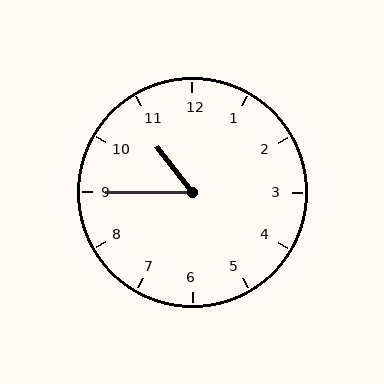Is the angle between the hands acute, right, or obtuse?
It is acute.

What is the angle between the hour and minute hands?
Approximately 52 degrees.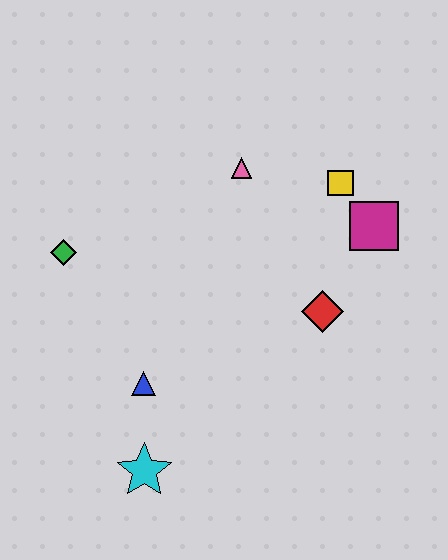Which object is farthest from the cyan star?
The yellow square is farthest from the cyan star.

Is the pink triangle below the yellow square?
No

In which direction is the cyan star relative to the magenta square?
The cyan star is below the magenta square.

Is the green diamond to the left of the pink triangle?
Yes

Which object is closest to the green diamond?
The blue triangle is closest to the green diamond.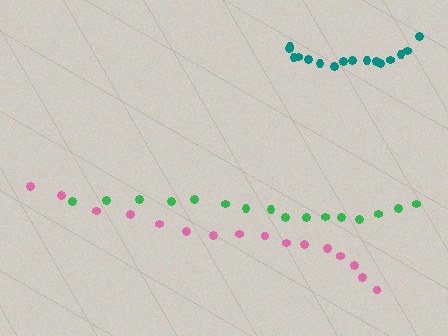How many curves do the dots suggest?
There are 3 distinct paths.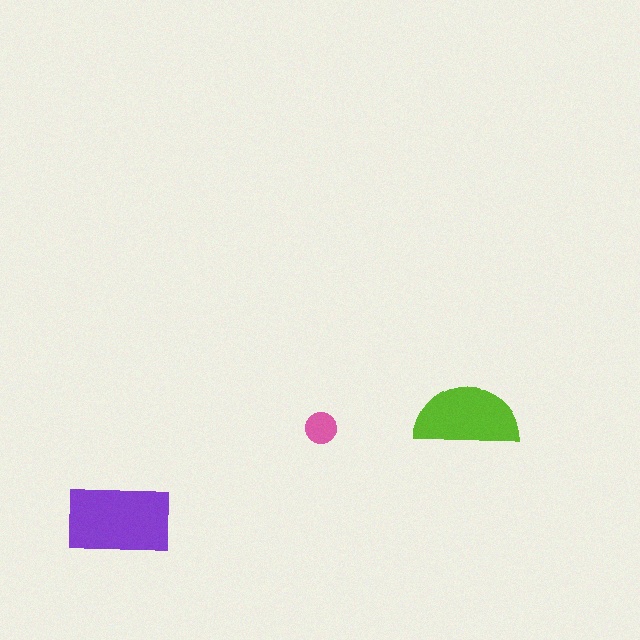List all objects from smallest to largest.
The pink circle, the lime semicircle, the purple rectangle.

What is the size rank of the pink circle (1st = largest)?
3rd.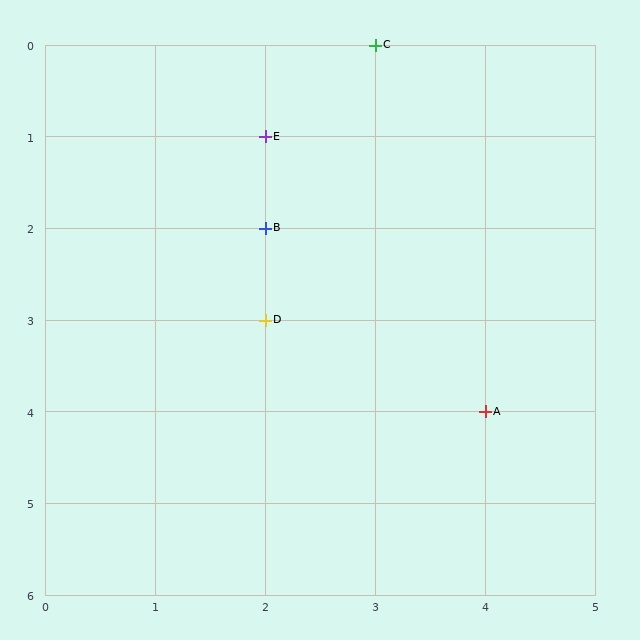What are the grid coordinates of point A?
Point A is at grid coordinates (4, 4).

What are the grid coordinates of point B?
Point B is at grid coordinates (2, 2).